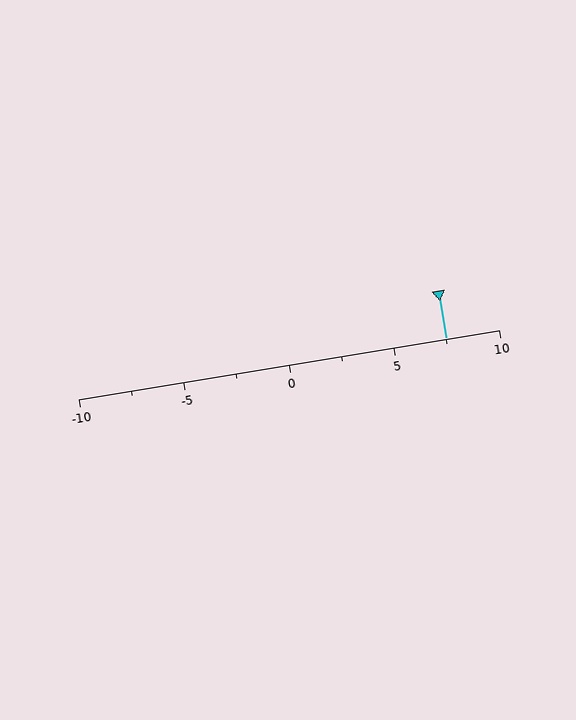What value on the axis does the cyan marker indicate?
The marker indicates approximately 7.5.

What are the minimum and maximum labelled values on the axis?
The axis runs from -10 to 10.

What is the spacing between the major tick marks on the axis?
The major ticks are spaced 5 apart.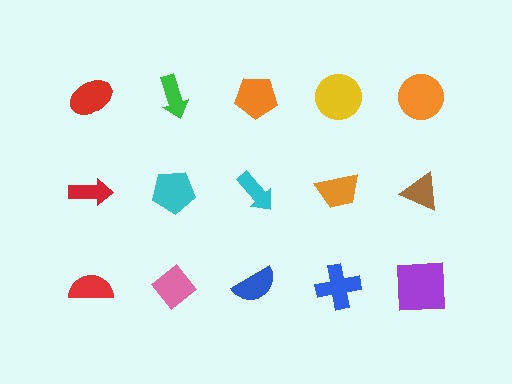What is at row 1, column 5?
An orange circle.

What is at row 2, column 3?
A cyan arrow.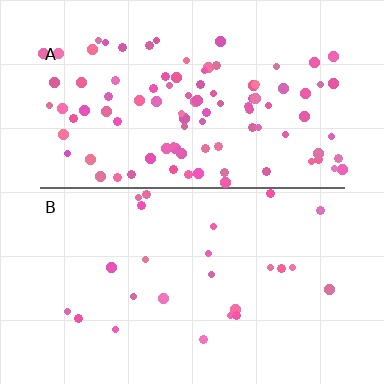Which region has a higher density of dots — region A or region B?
A (the top).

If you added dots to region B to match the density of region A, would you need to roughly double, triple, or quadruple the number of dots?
Approximately quadruple.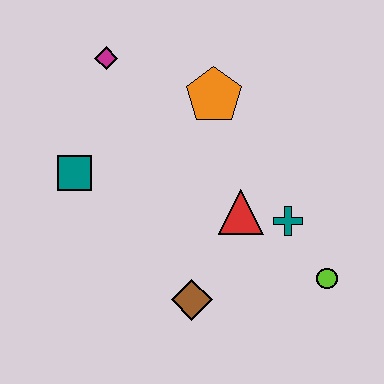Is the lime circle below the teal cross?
Yes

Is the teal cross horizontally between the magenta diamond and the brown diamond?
No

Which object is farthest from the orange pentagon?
The lime circle is farthest from the orange pentagon.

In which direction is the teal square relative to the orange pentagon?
The teal square is to the left of the orange pentagon.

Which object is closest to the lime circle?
The teal cross is closest to the lime circle.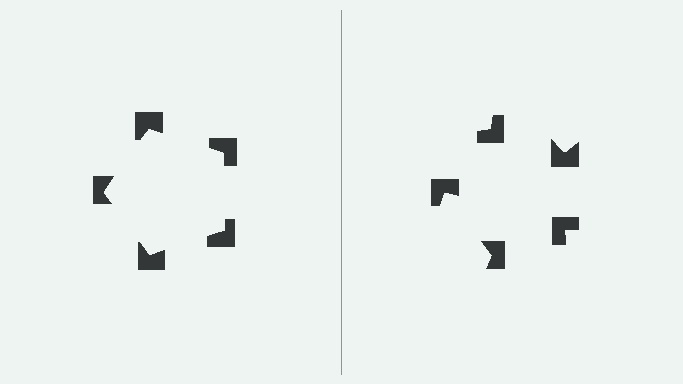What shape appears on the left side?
An illusory pentagon.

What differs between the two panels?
The notched squares are positioned identically on both sides; only the wedge orientations differ. On the left they align to a pentagon; on the right they are misaligned.